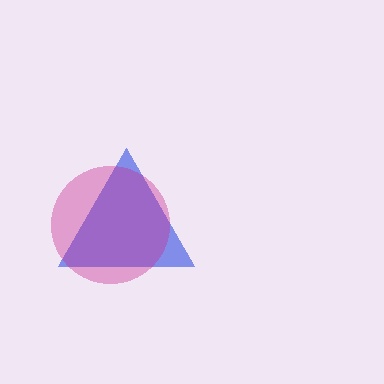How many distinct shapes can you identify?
There are 2 distinct shapes: a blue triangle, a magenta circle.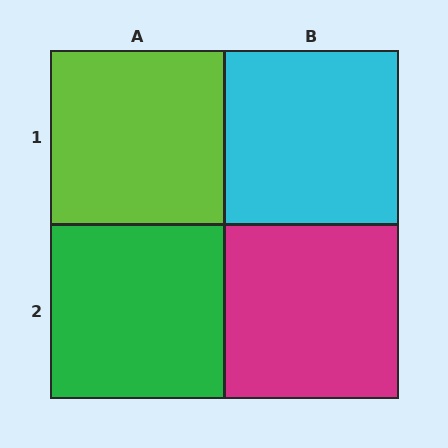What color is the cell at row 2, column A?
Green.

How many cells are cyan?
1 cell is cyan.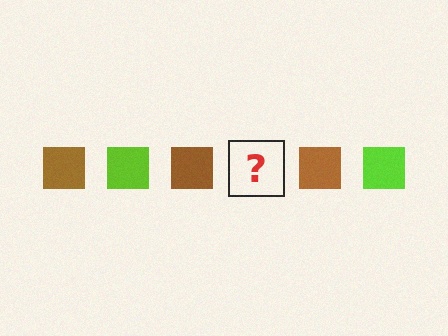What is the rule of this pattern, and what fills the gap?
The rule is that the pattern cycles through brown, lime squares. The gap should be filled with a lime square.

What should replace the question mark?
The question mark should be replaced with a lime square.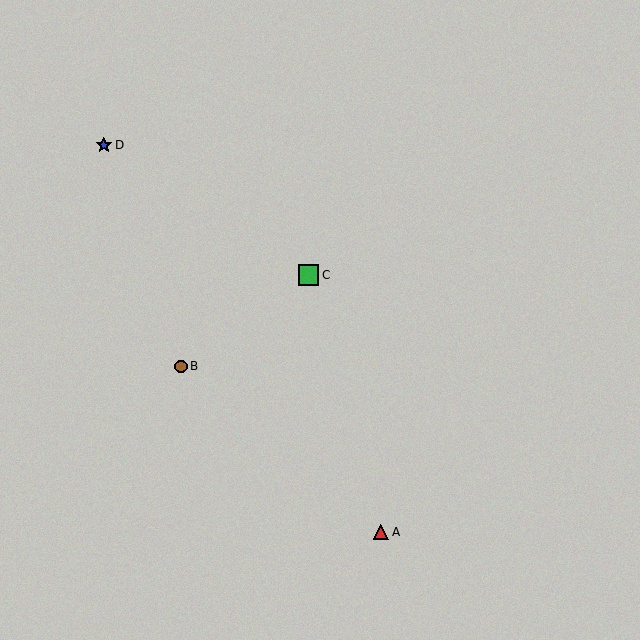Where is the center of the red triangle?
The center of the red triangle is at (381, 532).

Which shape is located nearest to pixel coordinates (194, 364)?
The brown circle (labeled B) at (181, 366) is nearest to that location.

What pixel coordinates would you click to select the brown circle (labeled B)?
Click at (181, 366) to select the brown circle B.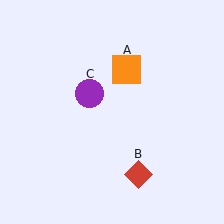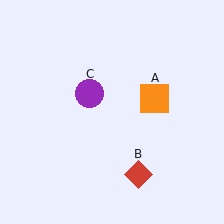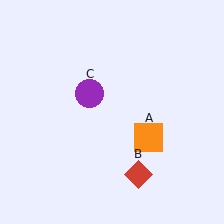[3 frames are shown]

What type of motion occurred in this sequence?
The orange square (object A) rotated clockwise around the center of the scene.